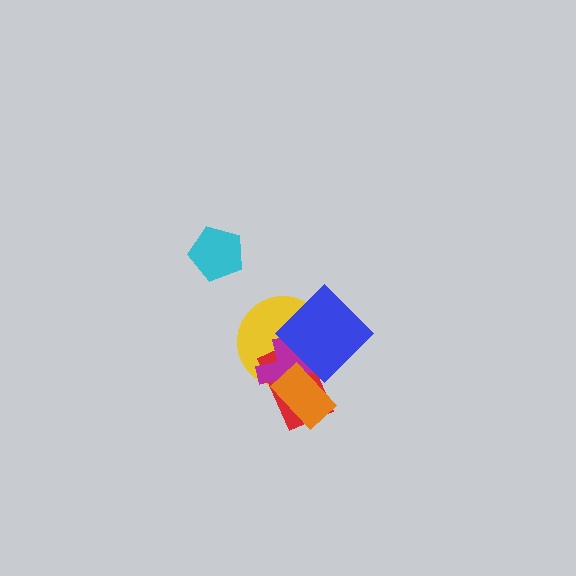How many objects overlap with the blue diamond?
4 objects overlap with the blue diamond.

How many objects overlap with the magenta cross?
4 objects overlap with the magenta cross.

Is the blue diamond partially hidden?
Yes, it is partially covered by another shape.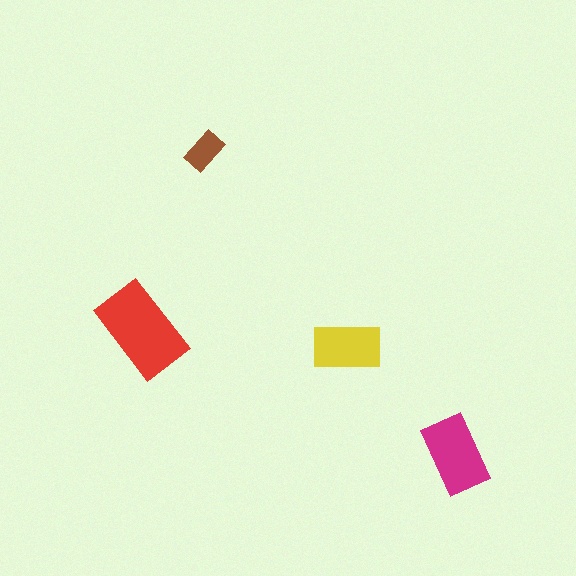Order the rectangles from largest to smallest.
the red one, the magenta one, the yellow one, the brown one.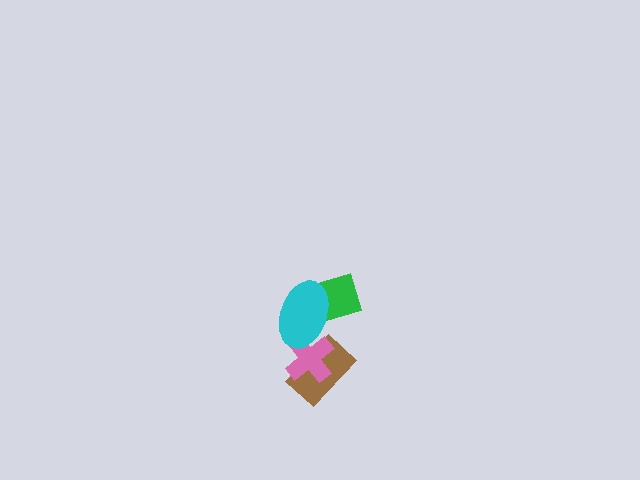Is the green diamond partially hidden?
Yes, it is partially covered by another shape.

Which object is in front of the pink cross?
The cyan ellipse is in front of the pink cross.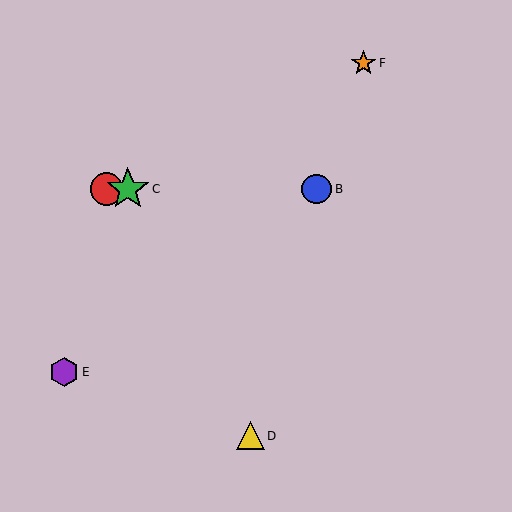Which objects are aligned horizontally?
Objects A, B, C are aligned horizontally.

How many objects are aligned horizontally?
3 objects (A, B, C) are aligned horizontally.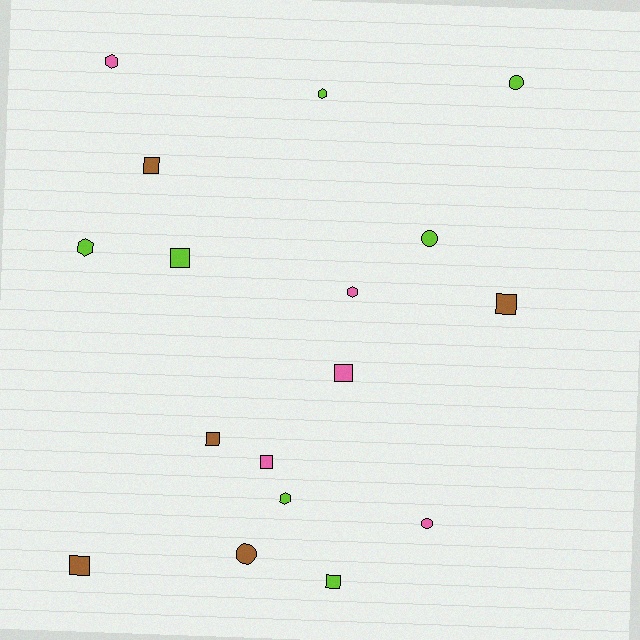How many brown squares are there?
There are 4 brown squares.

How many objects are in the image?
There are 17 objects.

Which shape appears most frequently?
Square, with 8 objects.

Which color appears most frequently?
Lime, with 7 objects.